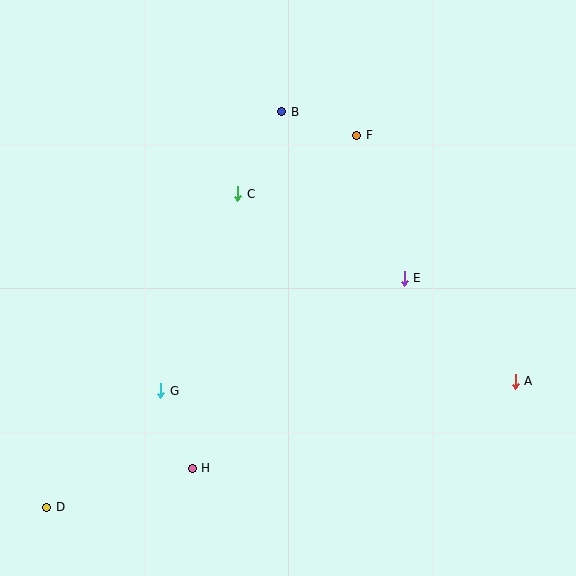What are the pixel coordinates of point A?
Point A is at (515, 381).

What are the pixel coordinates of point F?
Point F is at (357, 135).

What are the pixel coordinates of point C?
Point C is at (238, 194).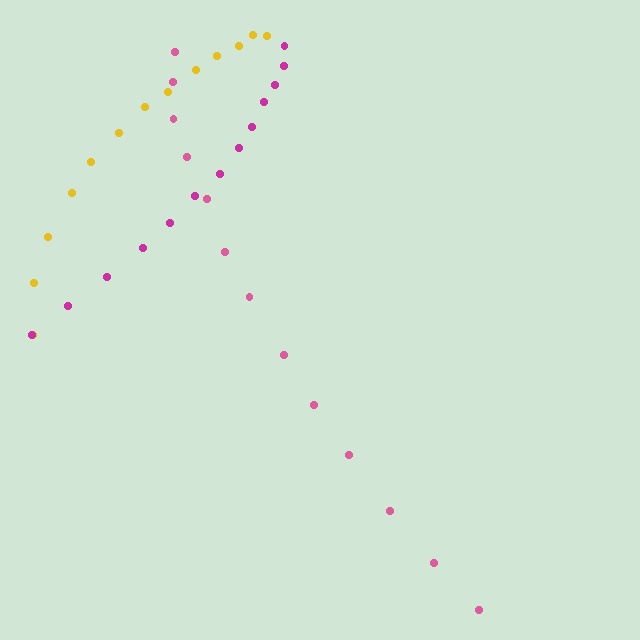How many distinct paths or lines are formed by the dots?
There are 3 distinct paths.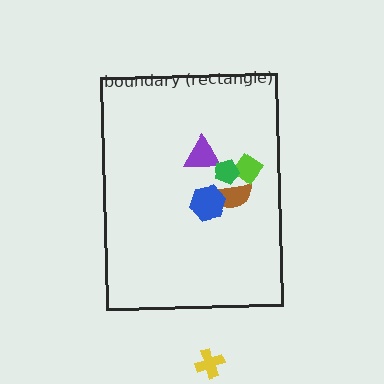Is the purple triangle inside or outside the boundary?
Inside.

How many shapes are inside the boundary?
5 inside, 1 outside.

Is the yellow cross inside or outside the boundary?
Outside.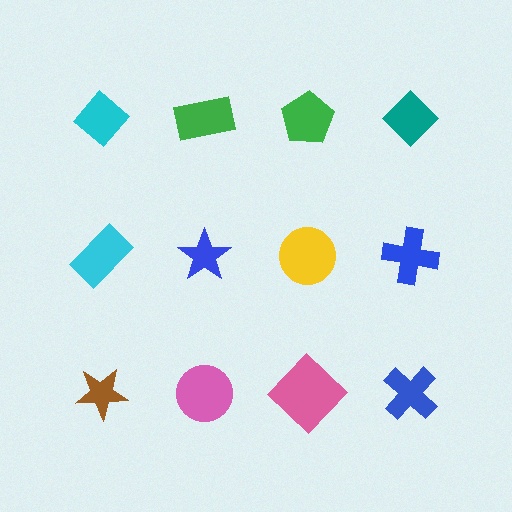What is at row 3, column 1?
A brown star.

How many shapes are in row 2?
4 shapes.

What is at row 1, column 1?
A cyan diamond.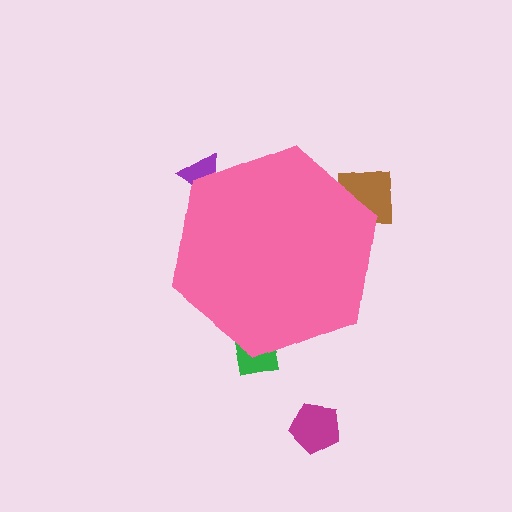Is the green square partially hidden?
Yes, the green square is partially hidden behind the pink hexagon.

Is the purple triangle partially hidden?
Yes, the purple triangle is partially hidden behind the pink hexagon.